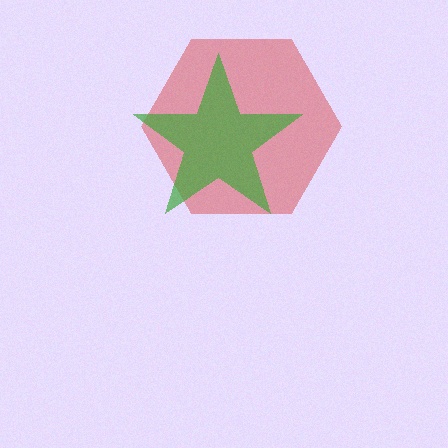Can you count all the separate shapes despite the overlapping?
Yes, there are 2 separate shapes.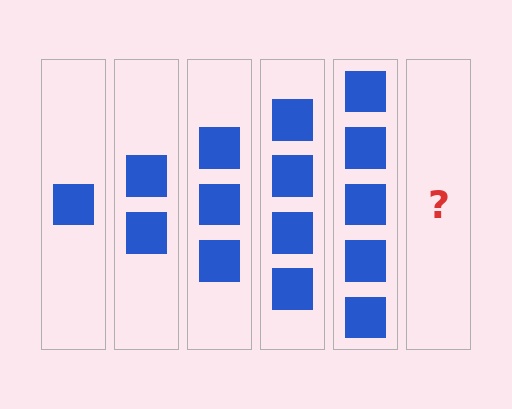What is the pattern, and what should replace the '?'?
The pattern is that each step adds one more square. The '?' should be 6 squares.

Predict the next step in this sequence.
The next step is 6 squares.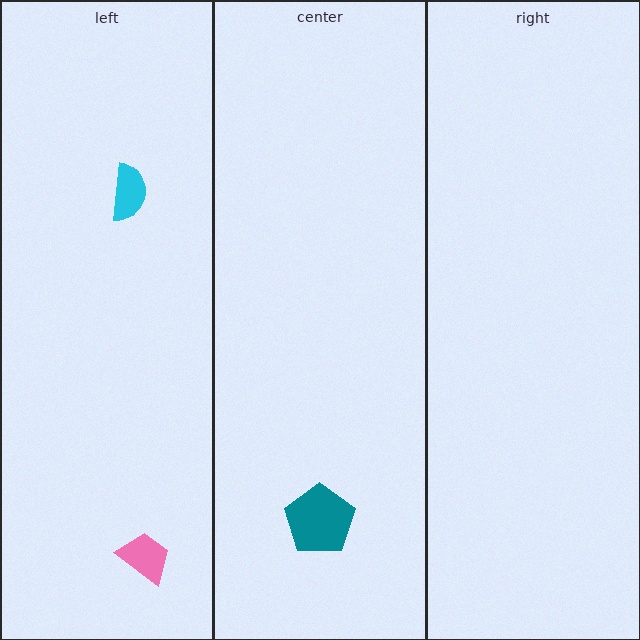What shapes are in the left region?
The cyan semicircle, the pink trapezoid.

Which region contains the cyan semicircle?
The left region.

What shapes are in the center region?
The teal pentagon.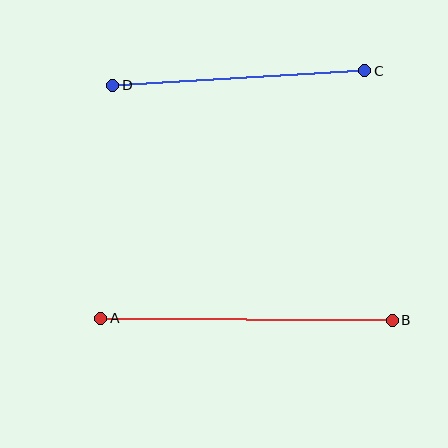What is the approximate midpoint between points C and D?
The midpoint is at approximately (239, 78) pixels.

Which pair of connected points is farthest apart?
Points A and B are farthest apart.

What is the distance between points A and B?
The distance is approximately 291 pixels.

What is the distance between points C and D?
The distance is approximately 252 pixels.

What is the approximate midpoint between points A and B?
The midpoint is at approximately (246, 319) pixels.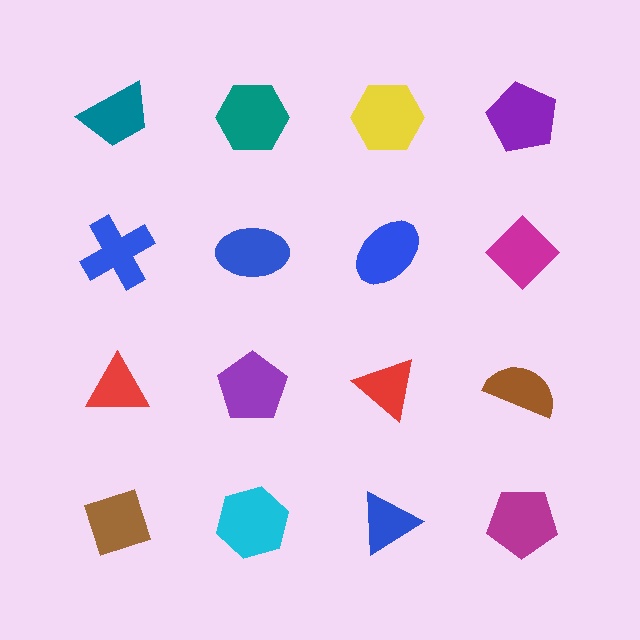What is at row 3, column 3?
A red triangle.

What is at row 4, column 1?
A brown diamond.